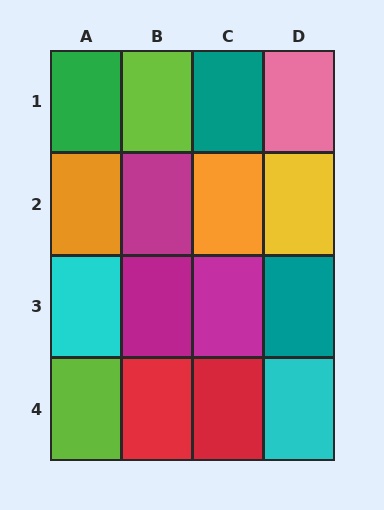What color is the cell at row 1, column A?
Green.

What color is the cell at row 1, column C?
Teal.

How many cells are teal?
2 cells are teal.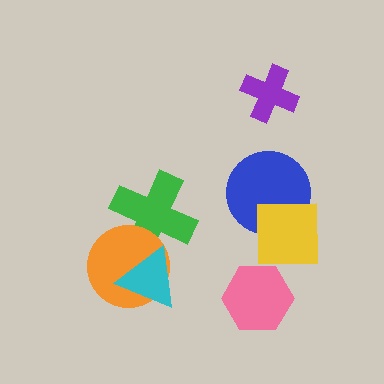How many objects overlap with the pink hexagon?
0 objects overlap with the pink hexagon.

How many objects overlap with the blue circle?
1 object overlaps with the blue circle.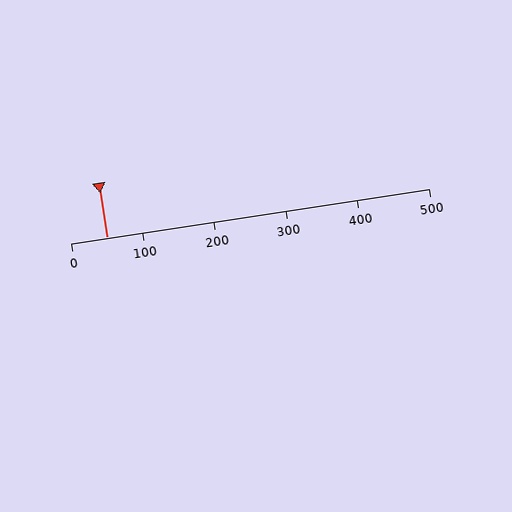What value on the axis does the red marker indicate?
The marker indicates approximately 50.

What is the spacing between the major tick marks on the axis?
The major ticks are spaced 100 apart.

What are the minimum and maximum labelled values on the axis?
The axis runs from 0 to 500.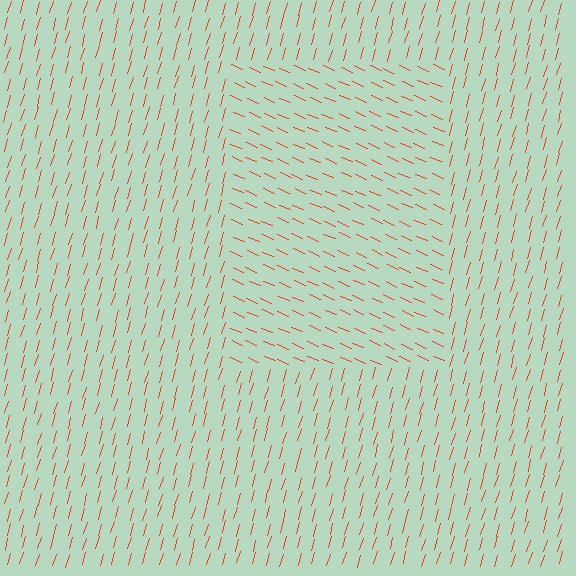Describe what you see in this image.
The image is filled with small red line segments. A rectangle region in the image has lines oriented differently from the surrounding lines, creating a visible texture boundary.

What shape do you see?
I see a rectangle.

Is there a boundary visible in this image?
Yes, there is a texture boundary formed by a change in line orientation.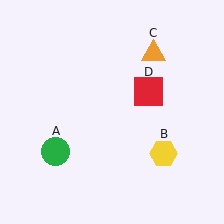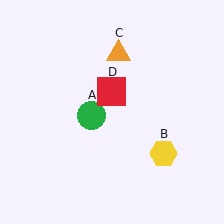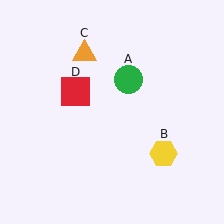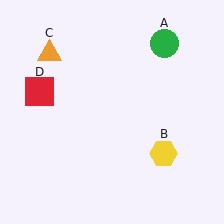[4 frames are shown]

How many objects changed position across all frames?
3 objects changed position: green circle (object A), orange triangle (object C), red square (object D).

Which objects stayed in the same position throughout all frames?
Yellow hexagon (object B) remained stationary.